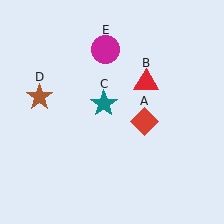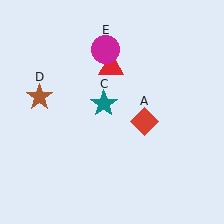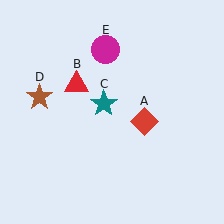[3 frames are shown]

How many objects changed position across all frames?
1 object changed position: red triangle (object B).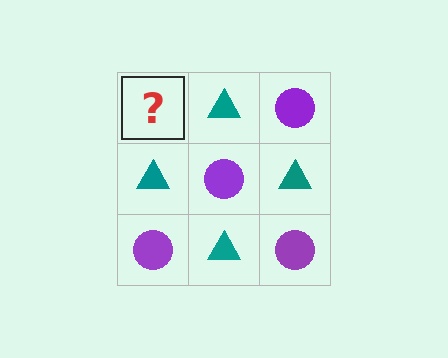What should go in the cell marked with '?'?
The missing cell should contain a purple circle.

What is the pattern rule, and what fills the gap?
The rule is that it alternates purple circle and teal triangle in a checkerboard pattern. The gap should be filled with a purple circle.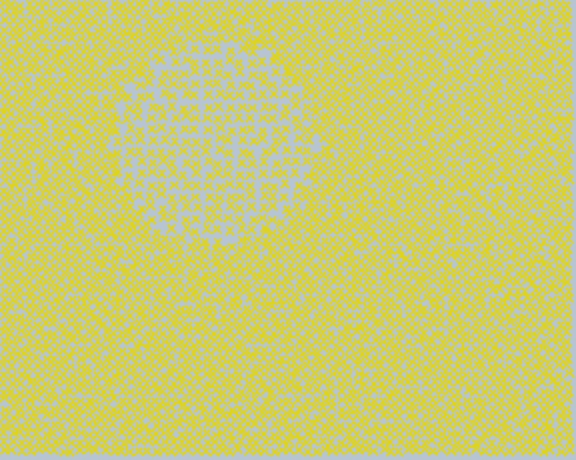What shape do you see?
I see a circle.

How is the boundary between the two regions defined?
The boundary is defined by a change in element density (approximately 1.8x ratio). All elements are the same color, size, and shape.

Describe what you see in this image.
The image contains small yellow elements arranged at two different densities. A circle-shaped region is visible where the elements are less densely packed than the surrounding area.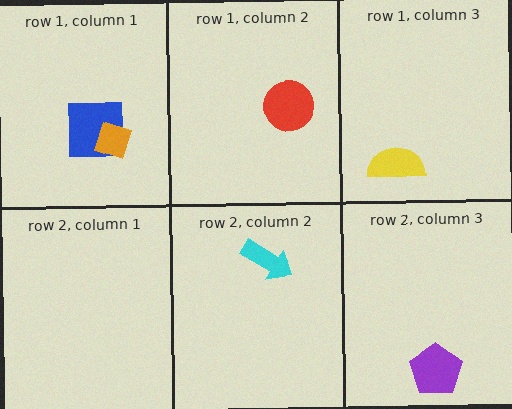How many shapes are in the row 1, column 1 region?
2.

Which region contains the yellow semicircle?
The row 1, column 3 region.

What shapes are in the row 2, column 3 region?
The purple pentagon.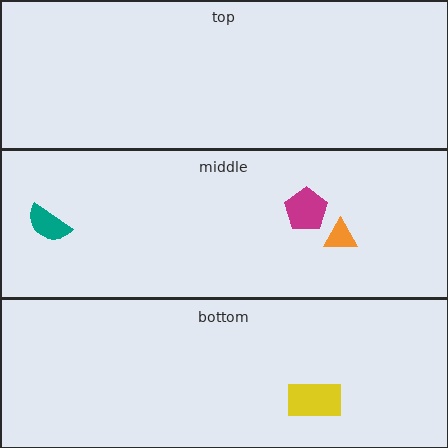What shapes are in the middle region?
The orange triangle, the magenta pentagon, the teal semicircle.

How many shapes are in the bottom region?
1.